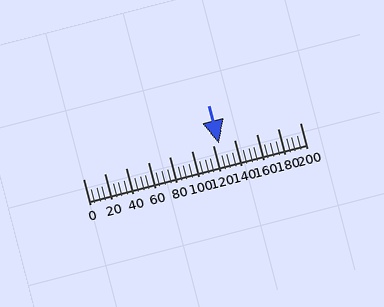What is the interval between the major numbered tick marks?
The major tick marks are spaced 20 units apart.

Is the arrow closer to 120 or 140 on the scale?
The arrow is closer to 120.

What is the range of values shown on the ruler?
The ruler shows values from 0 to 200.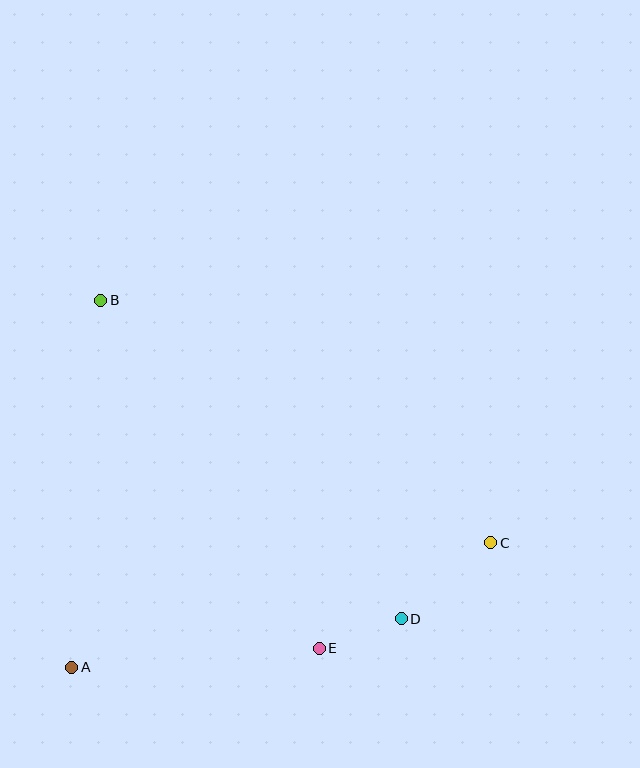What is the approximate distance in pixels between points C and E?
The distance between C and E is approximately 202 pixels.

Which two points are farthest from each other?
Points B and C are farthest from each other.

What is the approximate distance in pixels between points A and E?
The distance between A and E is approximately 248 pixels.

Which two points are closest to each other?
Points D and E are closest to each other.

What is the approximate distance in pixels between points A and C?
The distance between A and C is approximately 437 pixels.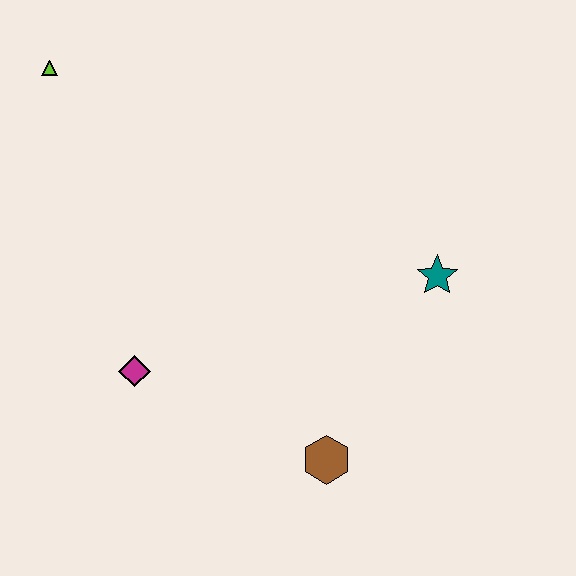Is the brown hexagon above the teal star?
No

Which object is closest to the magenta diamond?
The brown hexagon is closest to the magenta diamond.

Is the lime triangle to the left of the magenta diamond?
Yes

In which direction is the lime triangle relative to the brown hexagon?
The lime triangle is above the brown hexagon.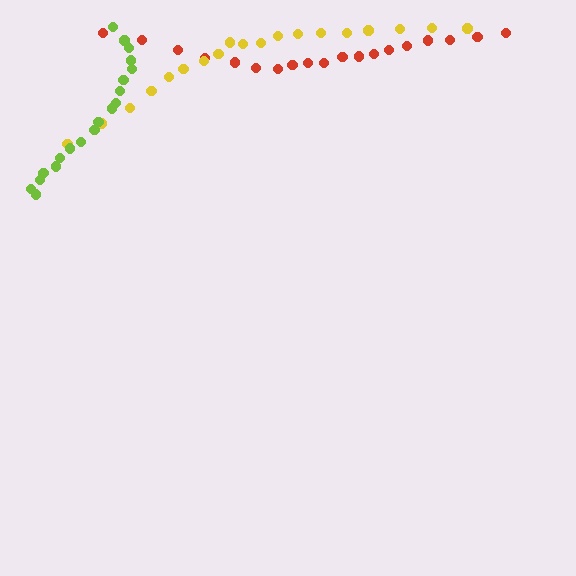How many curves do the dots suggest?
There are 3 distinct paths.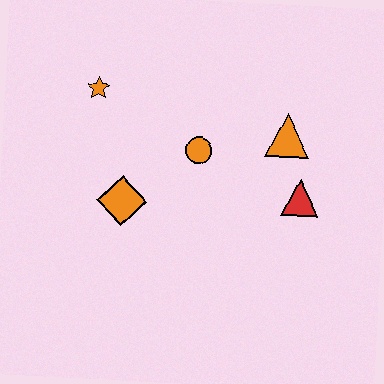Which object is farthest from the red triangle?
The orange star is farthest from the red triangle.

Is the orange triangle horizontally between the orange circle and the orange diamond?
No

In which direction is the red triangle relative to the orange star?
The red triangle is to the right of the orange star.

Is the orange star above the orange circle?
Yes